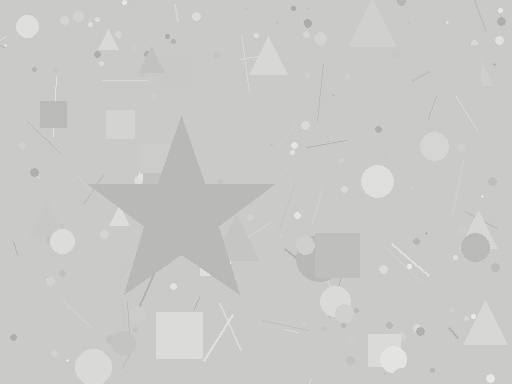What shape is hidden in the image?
A star is hidden in the image.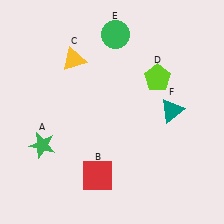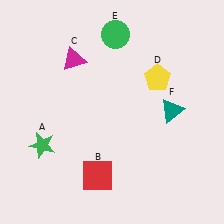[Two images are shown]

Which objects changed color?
C changed from yellow to magenta. D changed from lime to yellow.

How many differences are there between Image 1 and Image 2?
There are 2 differences between the two images.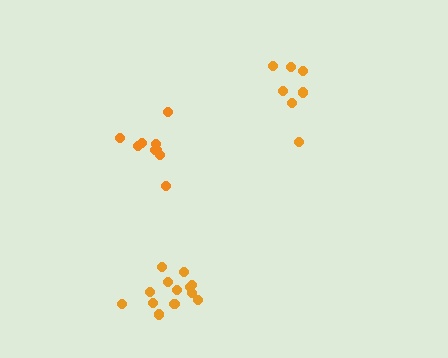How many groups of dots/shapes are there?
There are 3 groups.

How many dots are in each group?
Group 1: 9 dots, Group 2: 13 dots, Group 3: 7 dots (29 total).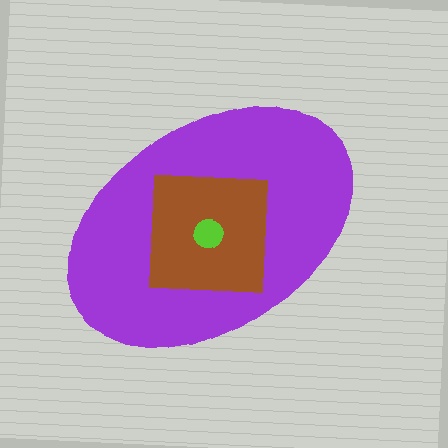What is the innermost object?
The lime circle.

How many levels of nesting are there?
3.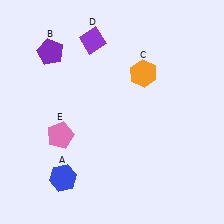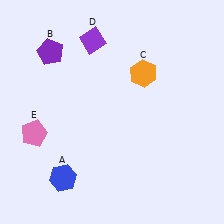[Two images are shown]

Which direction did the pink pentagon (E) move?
The pink pentagon (E) moved left.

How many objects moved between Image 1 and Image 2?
1 object moved between the two images.